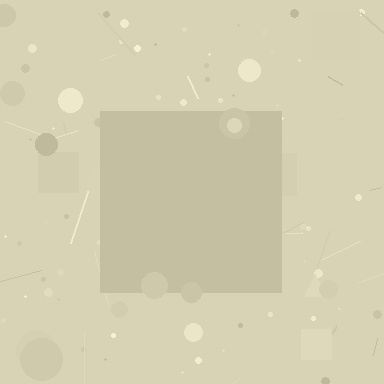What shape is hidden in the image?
A square is hidden in the image.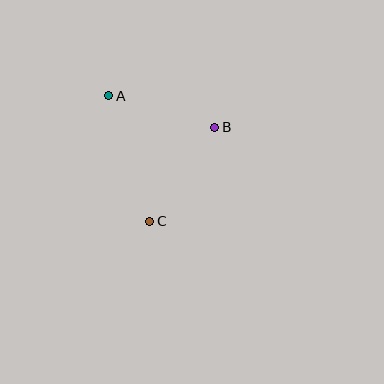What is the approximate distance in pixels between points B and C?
The distance between B and C is approximately 114 pixels.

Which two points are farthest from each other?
Points A and C are farthest from each other.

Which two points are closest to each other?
Points A and B are closest to each other.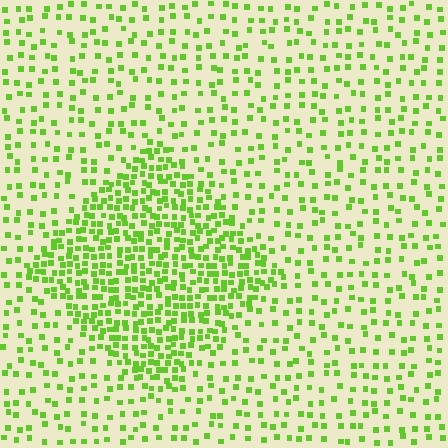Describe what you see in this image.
The image contains small lime elements arranged at two different densities. A diamond-shaped region is visible where the elements are more densely packed than the surrounding area.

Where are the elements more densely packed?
The elements are more densely packed inside the diamond boundary.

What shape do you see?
I see a diamond.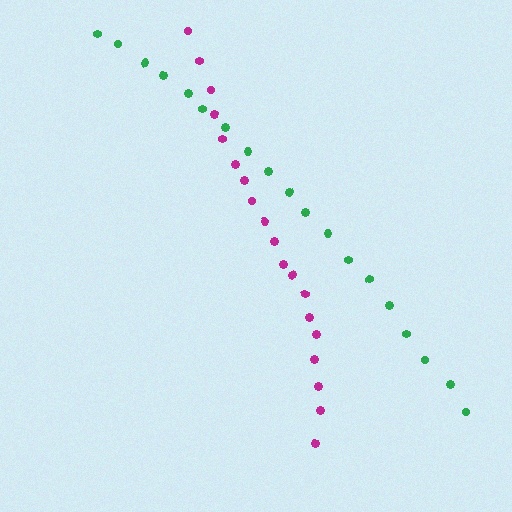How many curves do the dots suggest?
There are 2 distinct paths.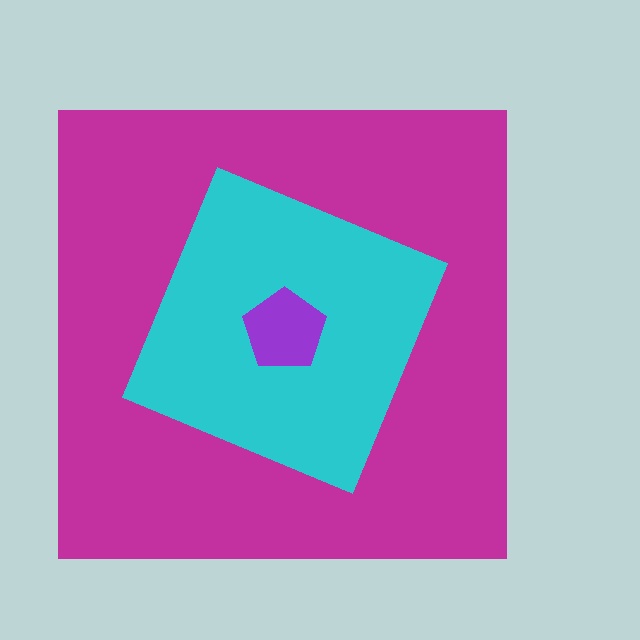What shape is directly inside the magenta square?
The cyan diamond.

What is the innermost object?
The purple pentagon.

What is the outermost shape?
The magenta square.